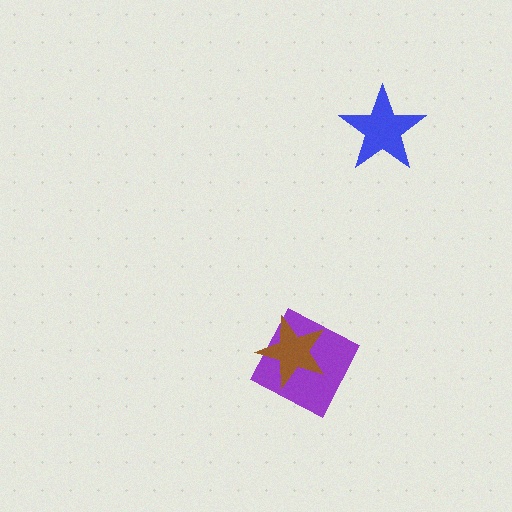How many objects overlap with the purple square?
1 object overlaps with the purple square.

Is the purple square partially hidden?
Yes, it is partially covered by another shape.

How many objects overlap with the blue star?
0 objects overlap with the blue star.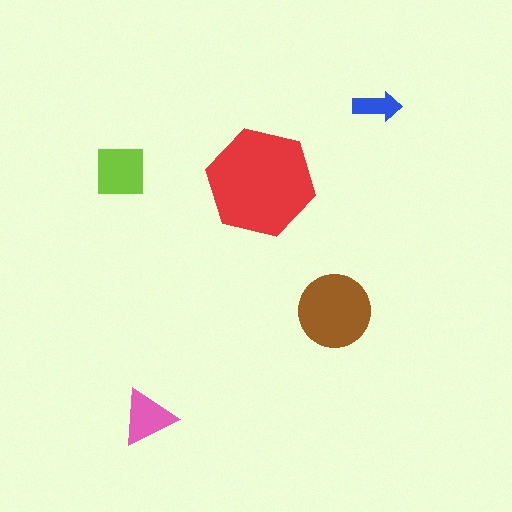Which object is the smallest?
The blue arrow.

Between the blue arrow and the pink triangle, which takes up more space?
The pink triangle.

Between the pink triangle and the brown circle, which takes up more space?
The brown circle.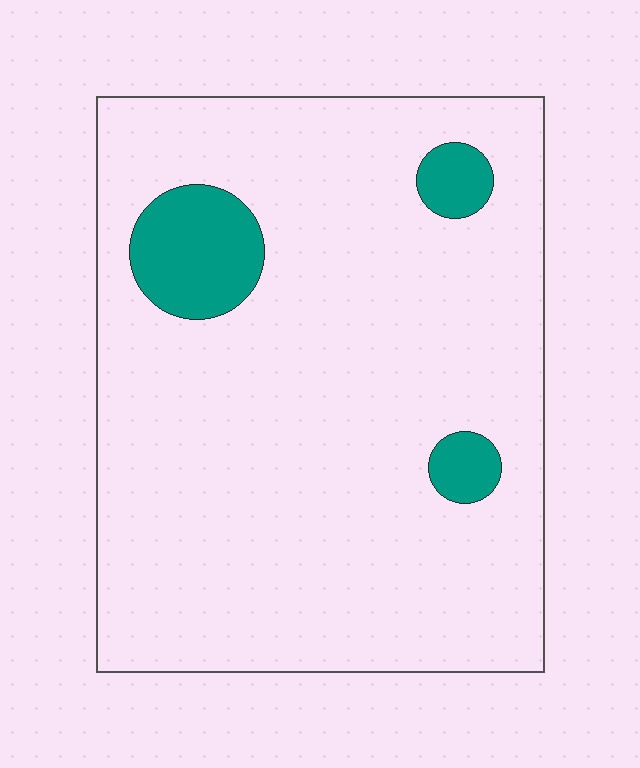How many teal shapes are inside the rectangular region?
3.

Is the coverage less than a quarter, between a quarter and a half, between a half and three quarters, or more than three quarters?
Less than a quarter.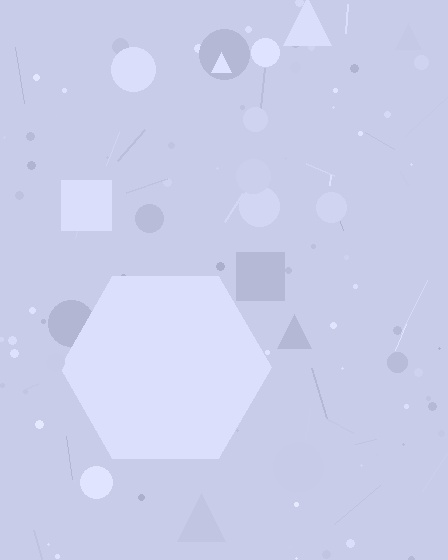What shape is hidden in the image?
A hexagon is hidden in the image.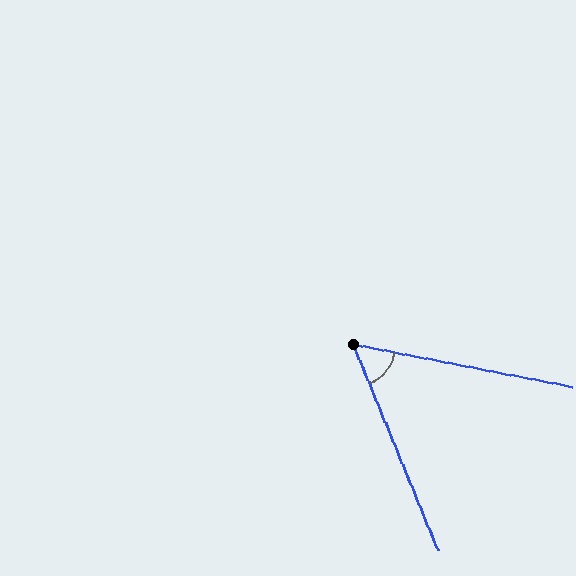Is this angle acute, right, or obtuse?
It is acute.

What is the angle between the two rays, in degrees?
Approximately 56 degrees.